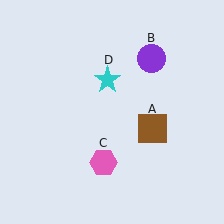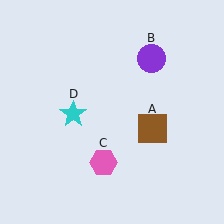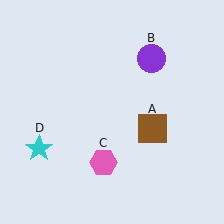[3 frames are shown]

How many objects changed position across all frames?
1 object changed position: cyan star (object D).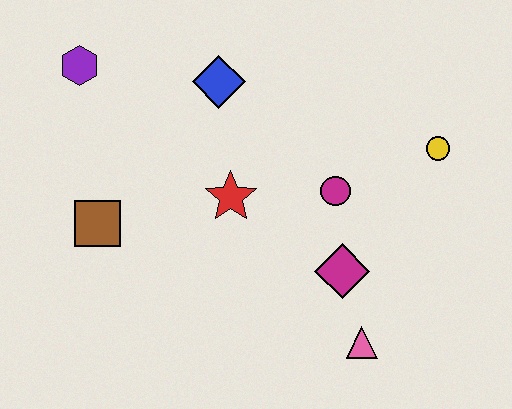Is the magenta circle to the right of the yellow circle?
No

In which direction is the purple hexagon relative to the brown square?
The purple hexagon is above the brown square.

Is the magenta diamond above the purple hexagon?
No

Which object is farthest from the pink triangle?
The purple hexagon is farthest from the pink triangle.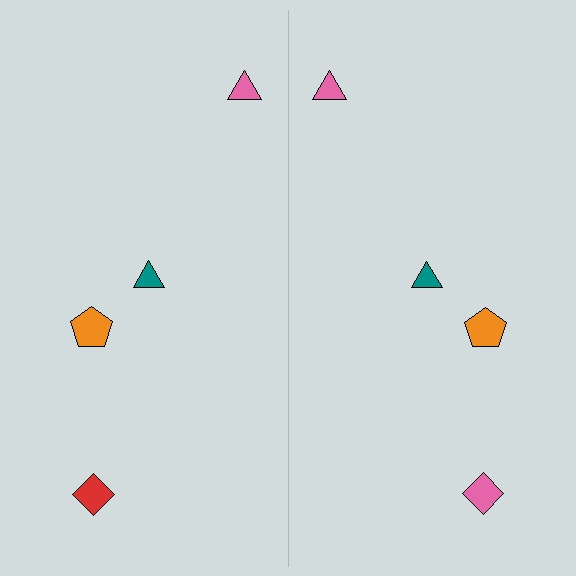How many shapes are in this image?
There are 8 shapes in this image.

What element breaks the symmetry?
The pink diamond on the right side breaks the symmetry — its mirror counterpart is red.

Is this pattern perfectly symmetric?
No, the pattern is not perfectly symmetric. The pink diamond on the right side breaks the symmetry — its mirror counterpart is red.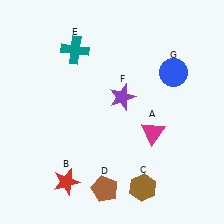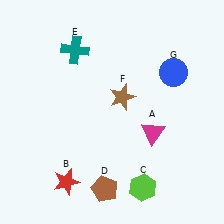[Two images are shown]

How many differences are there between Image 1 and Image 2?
There are 2 differences between the two images.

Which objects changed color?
C changed from brown to lime. F changed from purple to brown.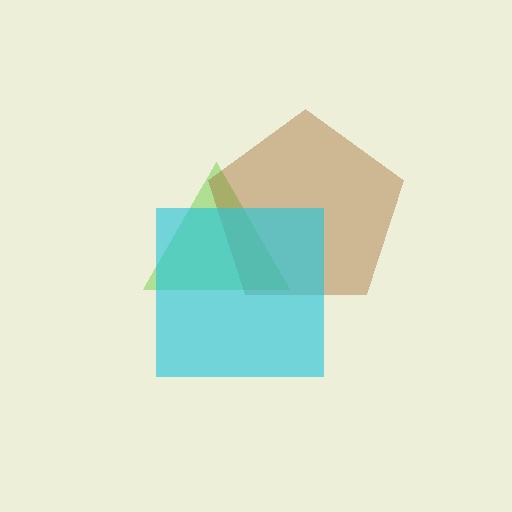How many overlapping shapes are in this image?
There are 3 overlapping shapes in the image.